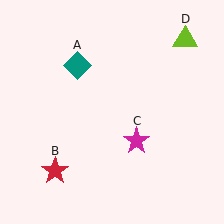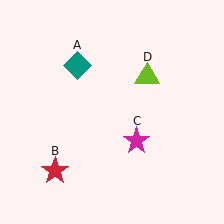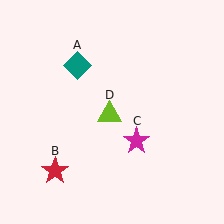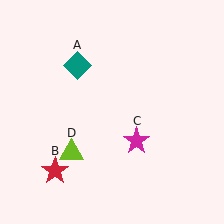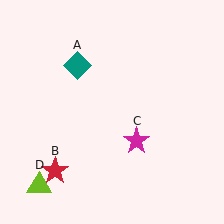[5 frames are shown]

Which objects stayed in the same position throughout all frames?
Teal diamond (object A) and red star (object B) and magenta star (object C) remained stationary.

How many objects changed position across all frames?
1 object changed position: lime triangle (object D).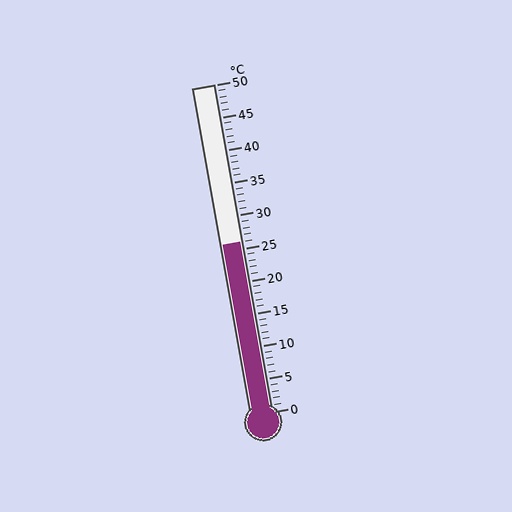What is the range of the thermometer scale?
The thermometer scale ranges from 0°C to 50°C.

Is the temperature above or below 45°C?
The temperature is below 45°C.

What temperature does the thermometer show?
The thermometer shows approximately 26°C.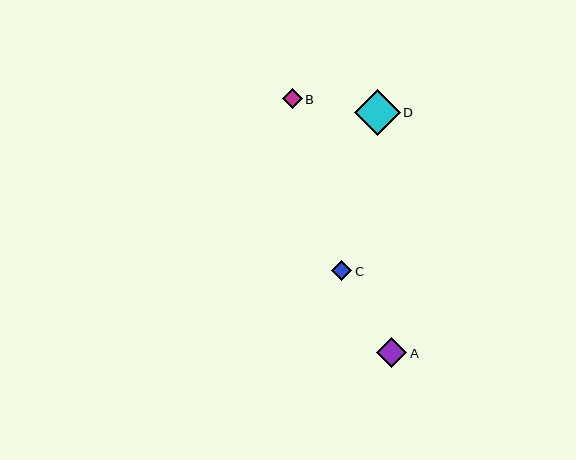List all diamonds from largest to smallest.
From largest to smallest: D, A, C, B.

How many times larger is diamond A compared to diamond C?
Diamond A is approximately 1.5 times the size of diamond C.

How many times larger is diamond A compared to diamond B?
Diamond A is approximately 1.5 times the size of diamond B.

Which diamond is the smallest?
Diamond B is the smallest with a size of approximately 20 pixels.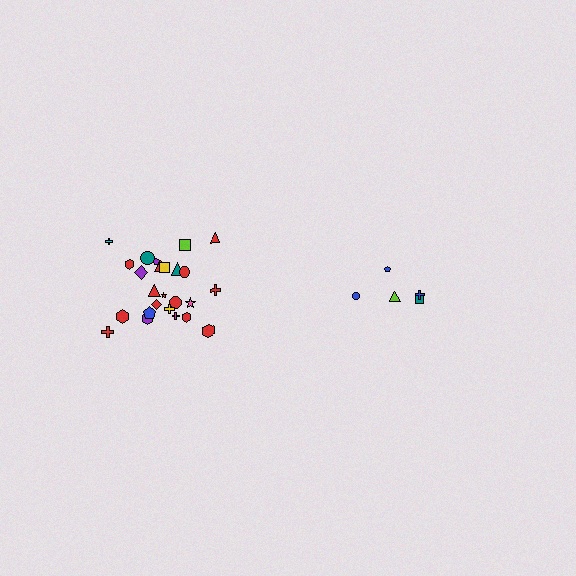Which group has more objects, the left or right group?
The left group.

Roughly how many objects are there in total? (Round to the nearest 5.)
Roughly 30 objects in total.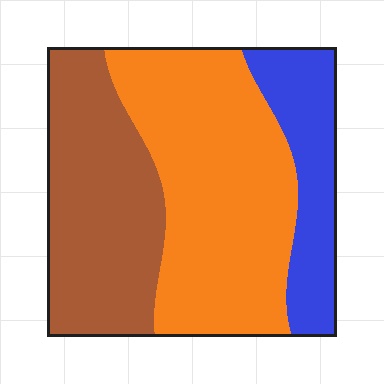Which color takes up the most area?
Orange, at roughly 45%.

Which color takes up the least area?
Blue, at roughly 20%.